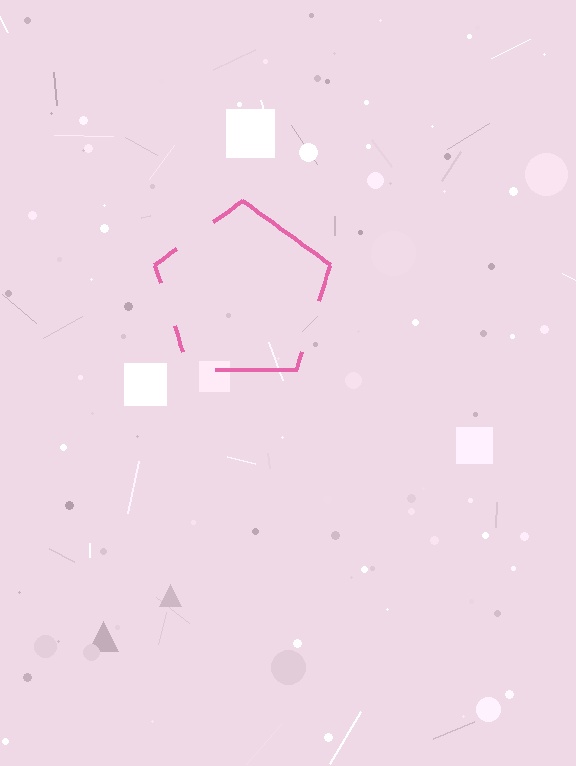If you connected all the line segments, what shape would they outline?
They would outline a pentagon.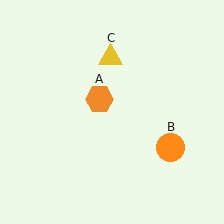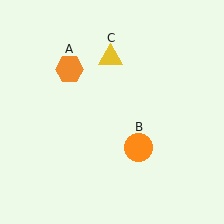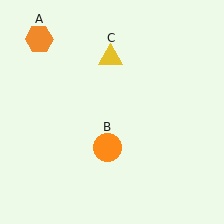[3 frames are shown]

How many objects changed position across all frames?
2 objects changed position: orange hexagon (object A), orange circle (object B).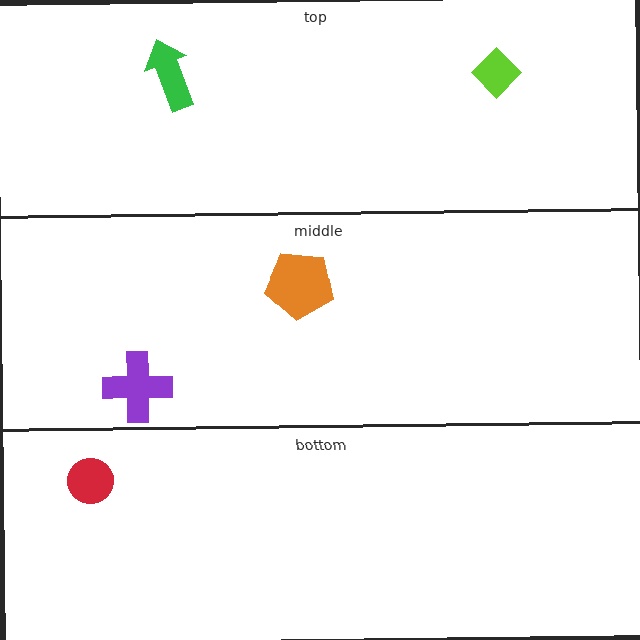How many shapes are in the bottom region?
1.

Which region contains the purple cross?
The middle region.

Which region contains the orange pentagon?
The middle region.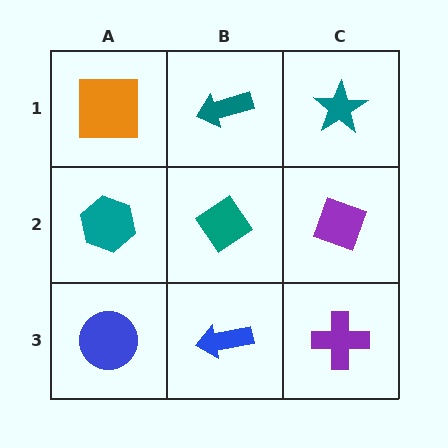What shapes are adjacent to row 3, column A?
A teal hexagon (row 2, column A), a blue arrow (row 3, column B).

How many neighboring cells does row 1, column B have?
3.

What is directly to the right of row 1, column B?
A teal star.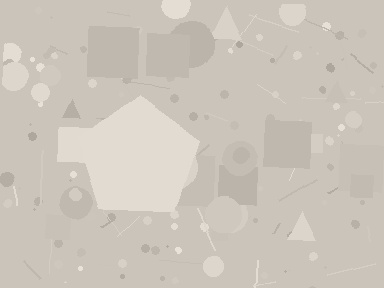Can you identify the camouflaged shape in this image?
The camouflaged shape is a pentagon.